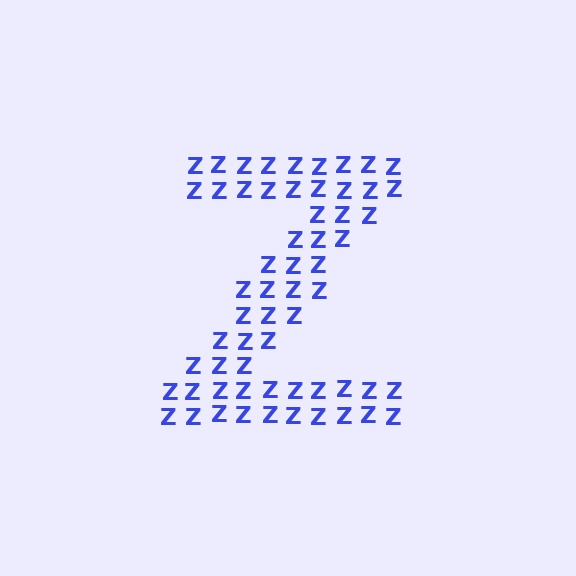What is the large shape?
The large shape is the letter Z.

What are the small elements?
The small elements are letter Z's.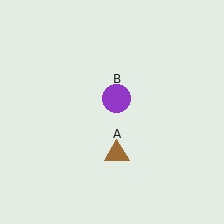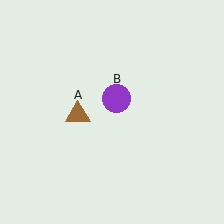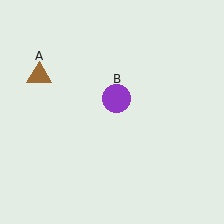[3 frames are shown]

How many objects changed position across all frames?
1 object changed position: brown triangle (object A).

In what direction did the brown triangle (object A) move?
The brown triangle (object A) moved up and to the left.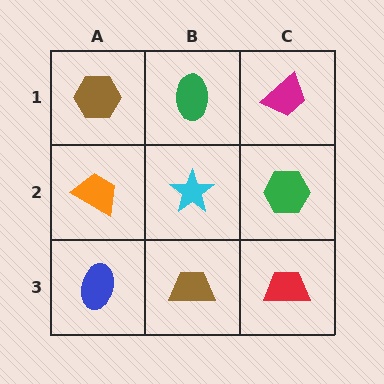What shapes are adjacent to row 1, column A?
An orange trapezoid (row 2, column A), a green ellipse (row 1, column B).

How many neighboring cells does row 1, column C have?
2.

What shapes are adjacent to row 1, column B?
A cyan star (row 2, column B), a brown hexagon (row 1, column A), a magenta trapezoid (row 1, column C).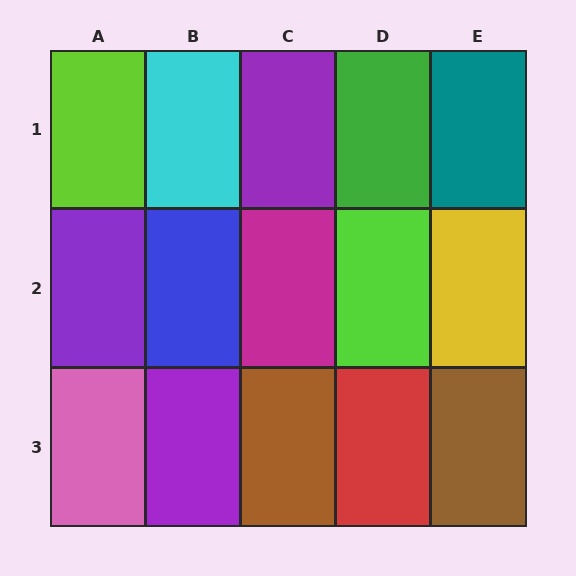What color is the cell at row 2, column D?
Lime.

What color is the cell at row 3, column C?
Brown.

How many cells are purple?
3 cells are purple.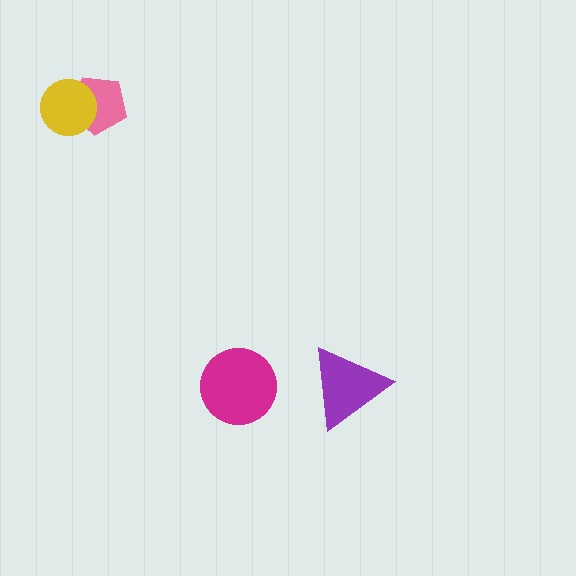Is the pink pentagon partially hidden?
Yes, it is partially covered by another shape.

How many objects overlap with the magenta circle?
0 objects overlap with the magenta circle.